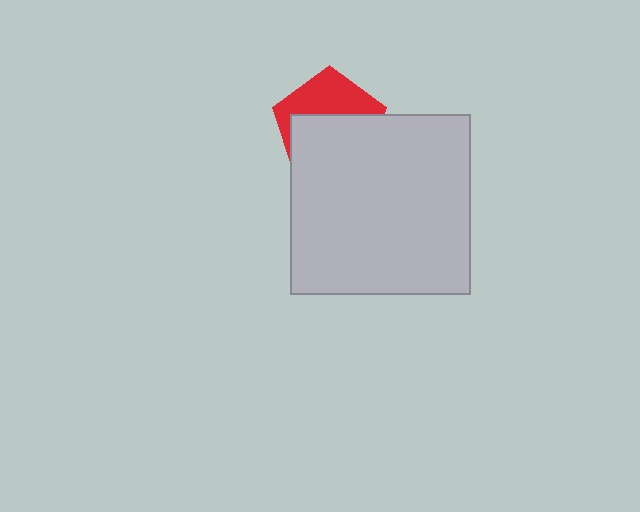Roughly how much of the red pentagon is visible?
A small part of it is visible (roughly 40%).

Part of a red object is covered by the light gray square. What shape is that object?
It is a pentagon.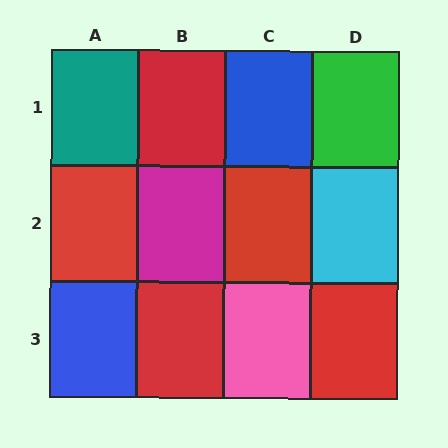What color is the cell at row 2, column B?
Magenta.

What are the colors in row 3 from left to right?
Blue, red, pink, red.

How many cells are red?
5 cells are red.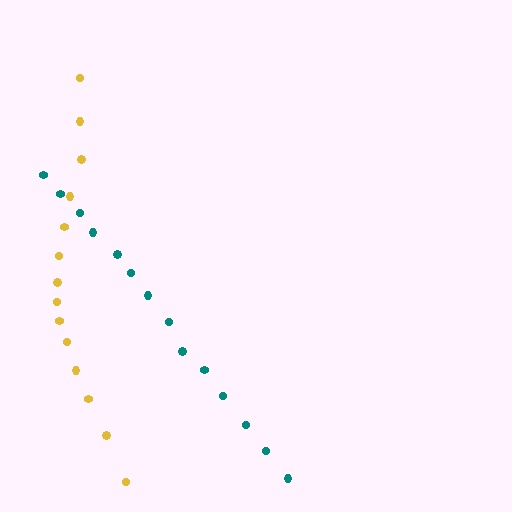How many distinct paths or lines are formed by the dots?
There are 2 distinct paths.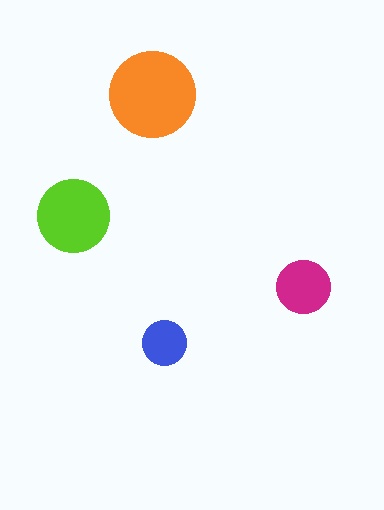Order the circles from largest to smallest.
the orange one, the lime one, the magenta one, the blue one.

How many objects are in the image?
There are 4 objects in the image.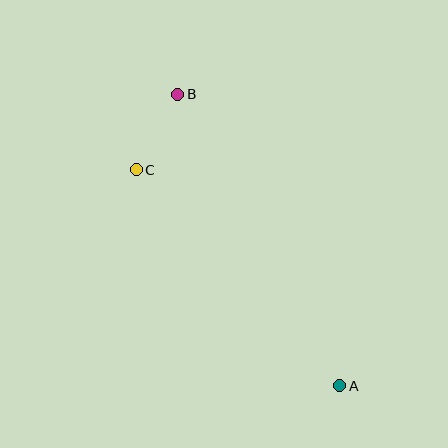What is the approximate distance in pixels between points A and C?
The distance between A and C is approximately 297 pixels.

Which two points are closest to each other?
Points B and C are closest to each other.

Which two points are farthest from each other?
Points A and B are farthest from each other.